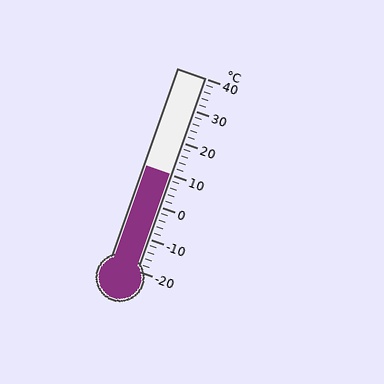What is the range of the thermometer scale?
The thermometer scale ranges from -20°C to 40°C.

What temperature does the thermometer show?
The thermometer shows approximately 10°C.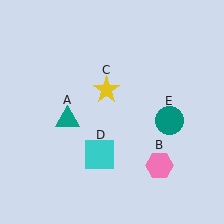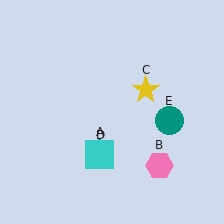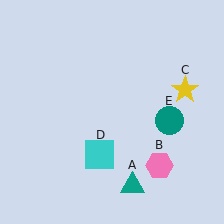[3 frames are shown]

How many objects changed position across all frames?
2 objects changed position: teal triangle (object A), yellow star (object C).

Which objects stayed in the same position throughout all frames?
Pink hexagon (object B) and cyan square (object D) and teal circle (object E) remained stationary.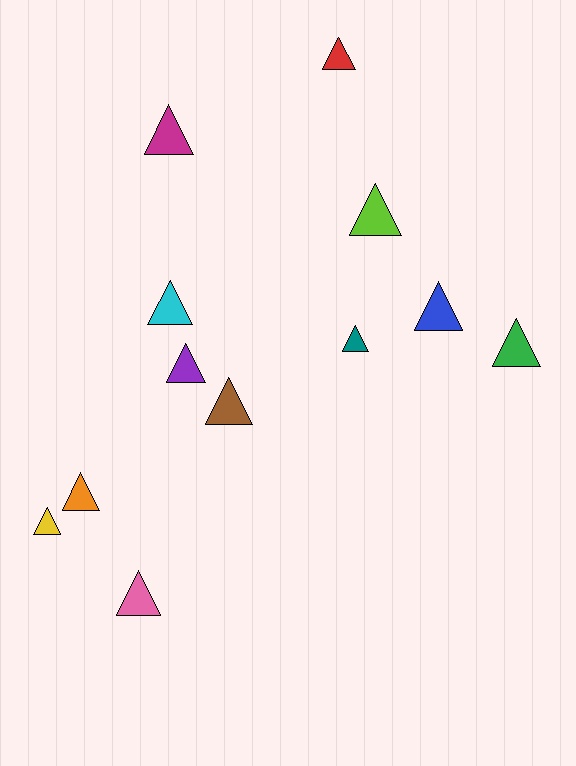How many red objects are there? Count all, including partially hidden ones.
There is 1 red object.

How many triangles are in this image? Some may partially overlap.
There are 12 triangles.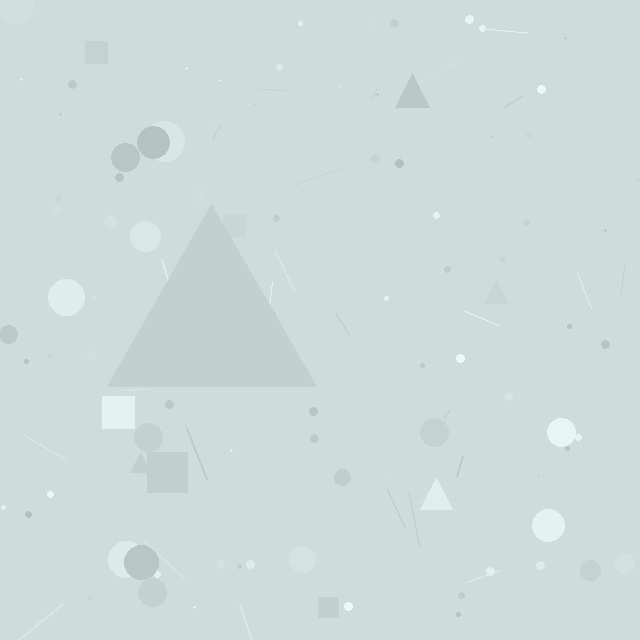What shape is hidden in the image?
A triangle is hidden in the image.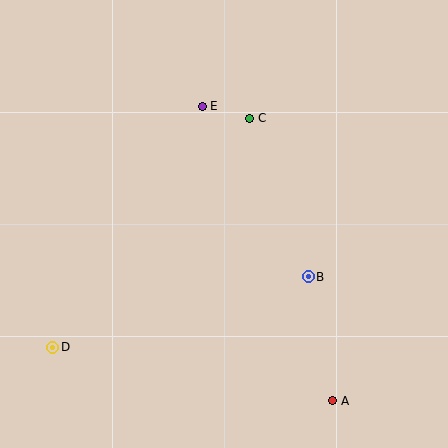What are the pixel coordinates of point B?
Point B is at (308, 277).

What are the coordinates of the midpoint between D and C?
The midpoint between D and C is at (151, 233).